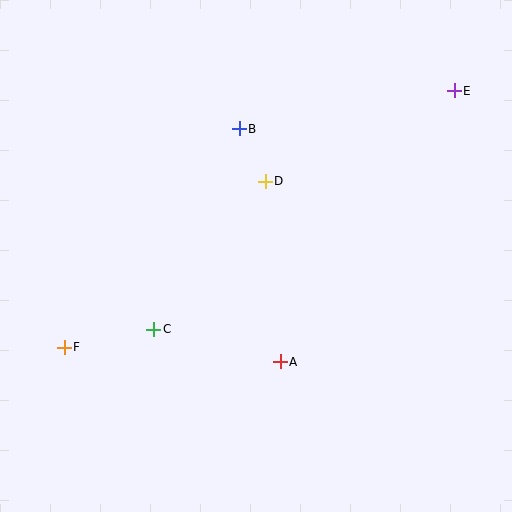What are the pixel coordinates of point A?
Point A is at (280, 362).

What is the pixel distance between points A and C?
The distance between A and C is 131 pixels.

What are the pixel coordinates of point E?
Point E is at (454, 91).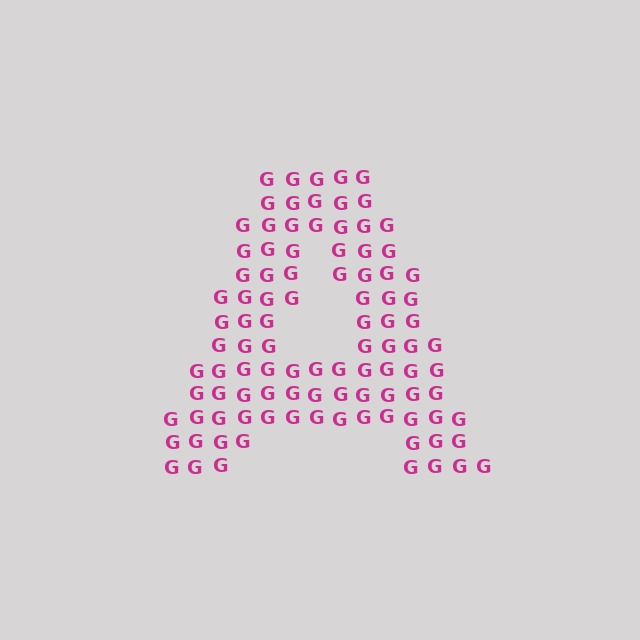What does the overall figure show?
The overall figure shows the letter A.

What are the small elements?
The small elements are letter G's.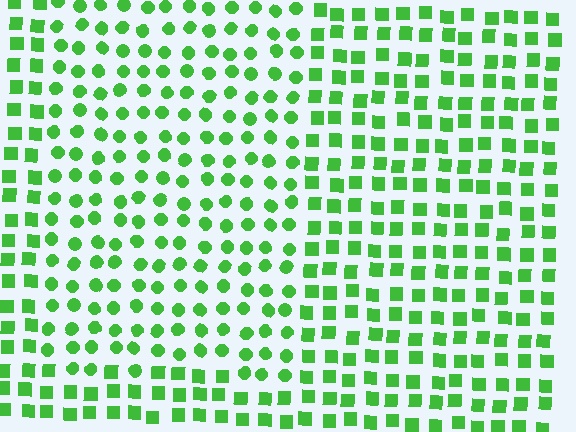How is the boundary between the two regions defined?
The boundary is defined by a change in element shape: circles inside vs. squares outside. All elements share the same color and spacing.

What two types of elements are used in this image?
The image uses circles inside the rectangle region and squares outside it.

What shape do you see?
I see a rectangle.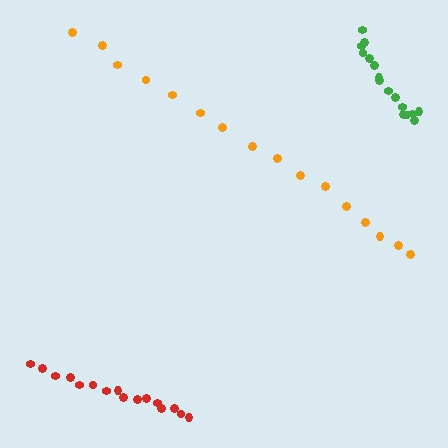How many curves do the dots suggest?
There are 3 distinct paths.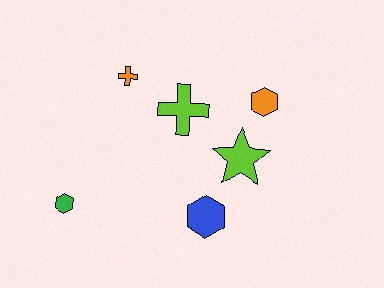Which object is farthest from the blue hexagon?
The orange cross is farthest from the blue hexagon.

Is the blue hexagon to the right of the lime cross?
Yes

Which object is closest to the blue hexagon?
The lime star is closest to the blue hexagon.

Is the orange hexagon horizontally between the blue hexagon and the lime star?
No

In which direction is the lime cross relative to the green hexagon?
The lime cross is to the right of the green hexagon.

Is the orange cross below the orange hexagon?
No